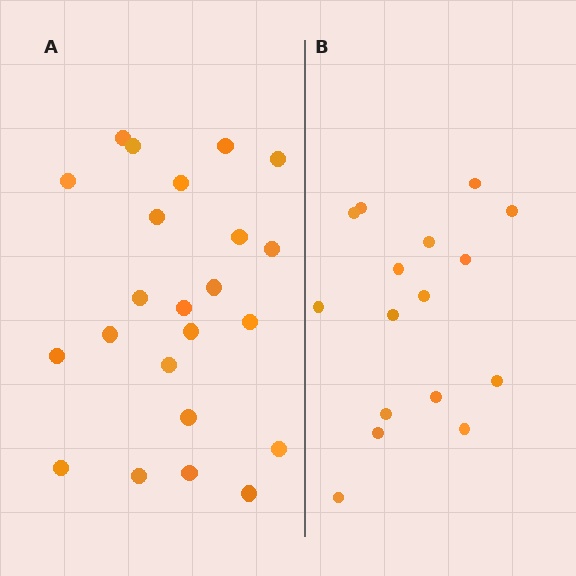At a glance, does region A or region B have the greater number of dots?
Region A (the left region) has more dots.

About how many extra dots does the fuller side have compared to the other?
Region A has roughly 8 or so more dots than region B.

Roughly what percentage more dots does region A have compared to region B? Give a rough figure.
About 45% more.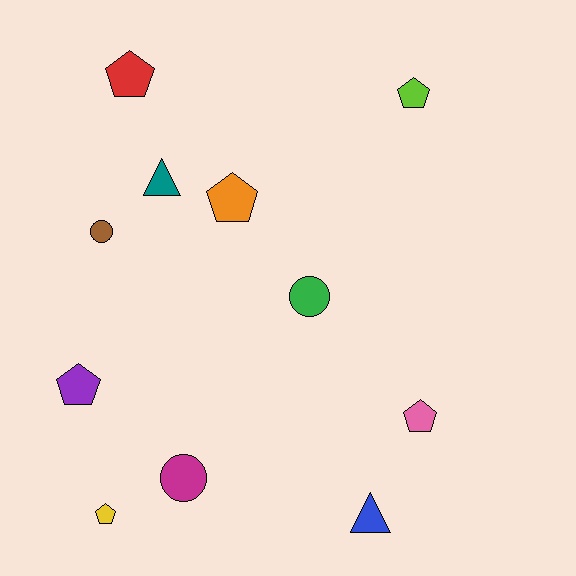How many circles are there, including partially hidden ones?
There are 3 circles.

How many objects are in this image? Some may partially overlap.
There are 11 objects.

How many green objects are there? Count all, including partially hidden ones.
There is 1 green object.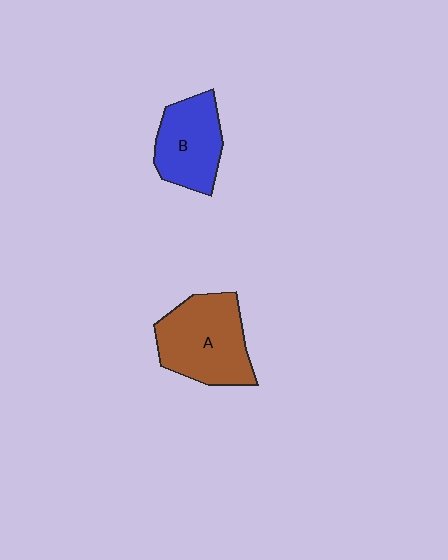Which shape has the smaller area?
Shape B (blue).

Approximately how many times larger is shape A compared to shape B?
Approximately 1.3 times.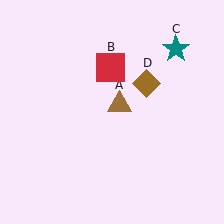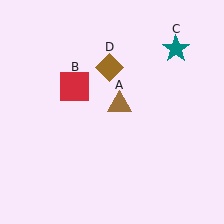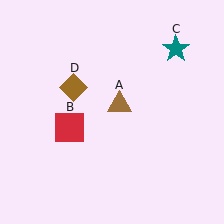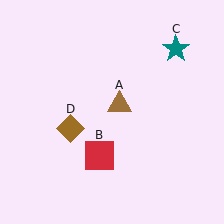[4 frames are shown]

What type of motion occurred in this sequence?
The red square (object B), brown diamond (object D) rotated counterclockwise around the center of the scene.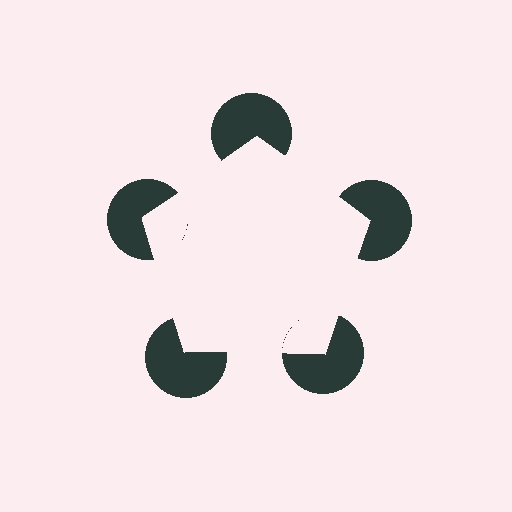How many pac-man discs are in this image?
There are 5 — one at each vertex of the illusory pentagon.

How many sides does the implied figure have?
5 sides.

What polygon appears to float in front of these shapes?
An illusory pentagon — its edges are inferred from the aligned wedge cuts in the pac-man discs, not physically drawn.